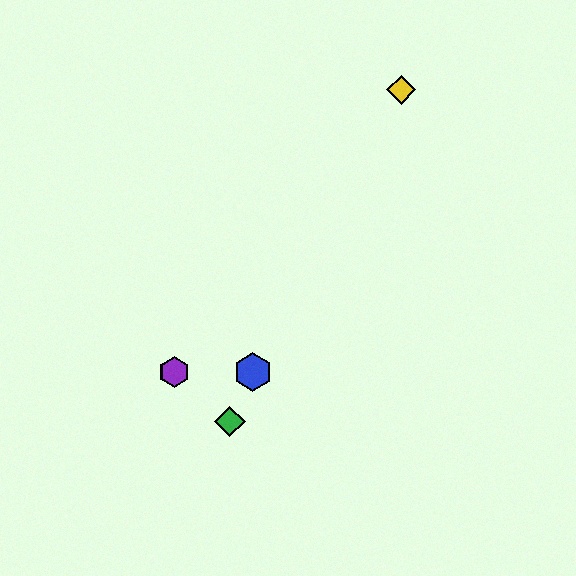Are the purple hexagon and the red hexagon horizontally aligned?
Yes, both are at y≈372.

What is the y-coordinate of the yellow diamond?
The yellow diamond is at y≈90.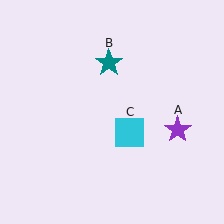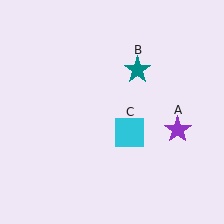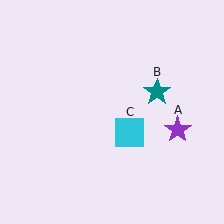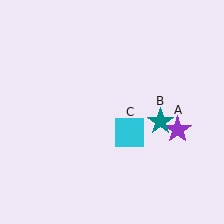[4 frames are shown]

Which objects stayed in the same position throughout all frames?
Purple star (object A) and cyan square (object C) remained stationary.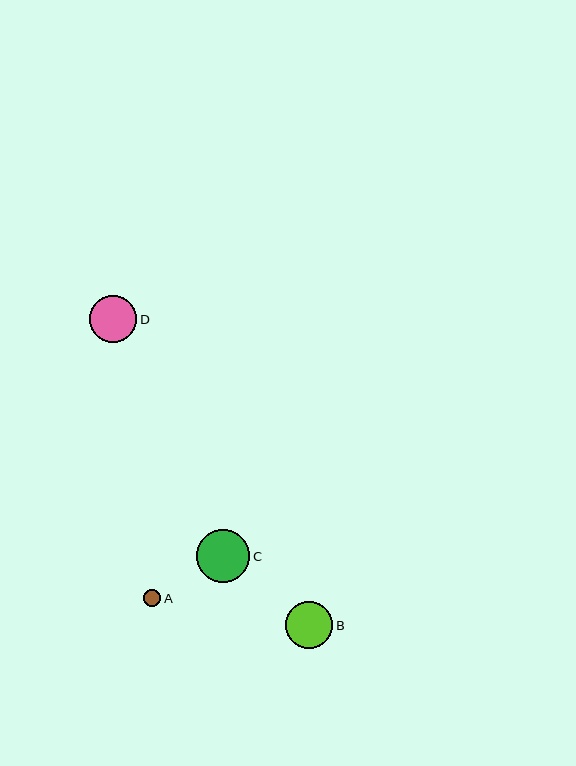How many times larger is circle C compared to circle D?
Circle C is approximately 1.1 times the size of circle D.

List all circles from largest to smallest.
From largest to smallest: C, B, D, A.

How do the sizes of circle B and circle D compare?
Circle B and circle D are approximately the same size.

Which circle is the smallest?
Circle A is the smallest with a size of approximately 17 pixels.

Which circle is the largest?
Circle C is the largest with a size of approximately 54 pixels.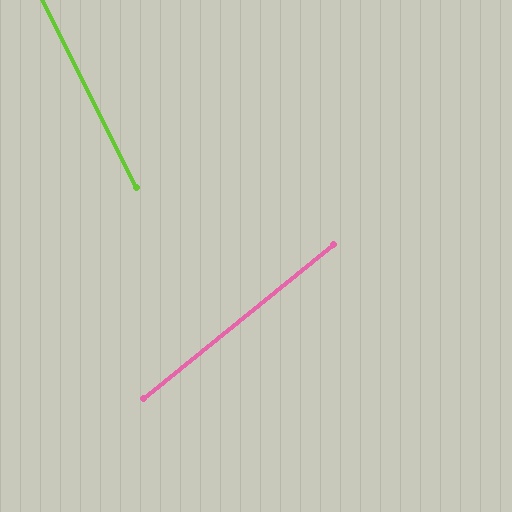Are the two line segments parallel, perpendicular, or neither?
Neither parallel nor perpendicular — they differ by about 78°.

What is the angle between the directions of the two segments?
Approximately 78 degrees.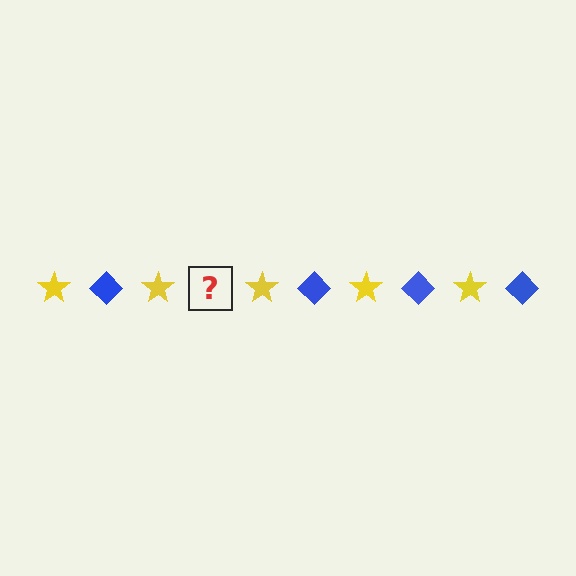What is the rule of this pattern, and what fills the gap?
The rule is that the pattern alternates between yellow star and blue diamond. The gap should be filled with a blue diamond.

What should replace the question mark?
The question mark should be replaced with a blue diamond.